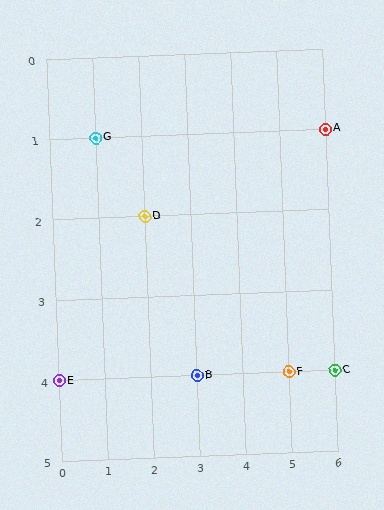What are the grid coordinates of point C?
Point C is at grid coordinates (6, 4).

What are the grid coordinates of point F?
Point F is at grid coordinates (5, 4).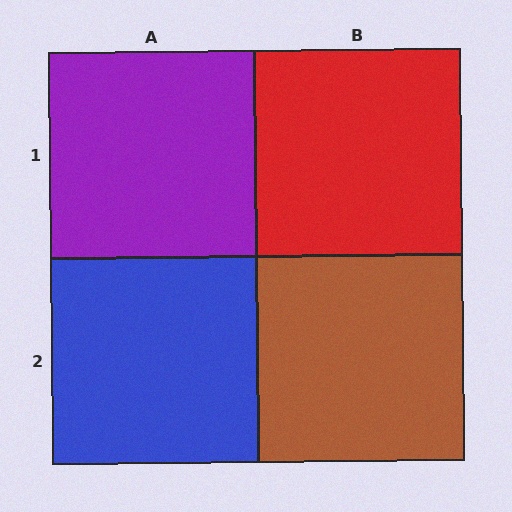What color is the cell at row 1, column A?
Purple.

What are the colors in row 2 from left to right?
Blue, brown.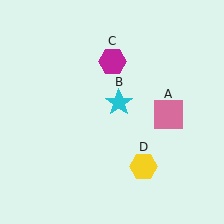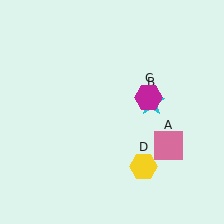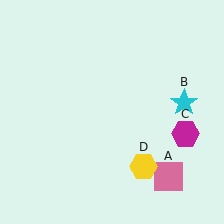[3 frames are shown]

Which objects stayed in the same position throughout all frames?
Yellow hexagon (object D) remained stationary.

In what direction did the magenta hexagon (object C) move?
The magenta hexagon (object C) moved down and to the right.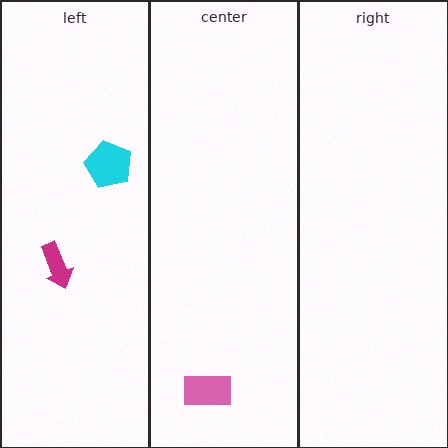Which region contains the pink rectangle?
The center region.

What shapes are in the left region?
The cyan pentagon, the magenta arrow.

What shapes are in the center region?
The pink rectangle.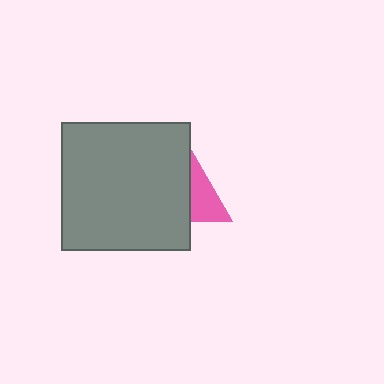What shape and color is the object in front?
The object in front is a gray square.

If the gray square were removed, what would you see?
You would see the complete pink triangle.